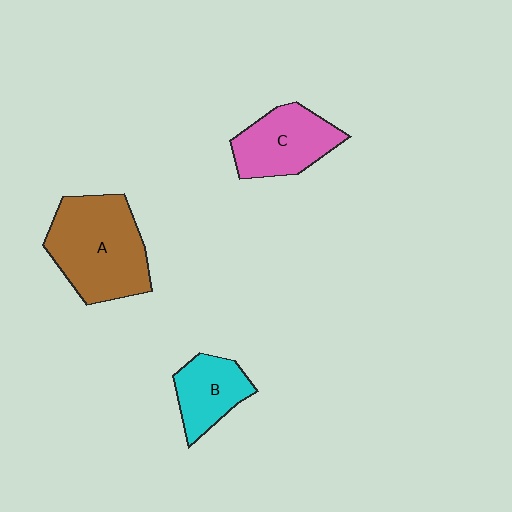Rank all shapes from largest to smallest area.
From largest to smallest: A (brown), C (pink), B (cyan).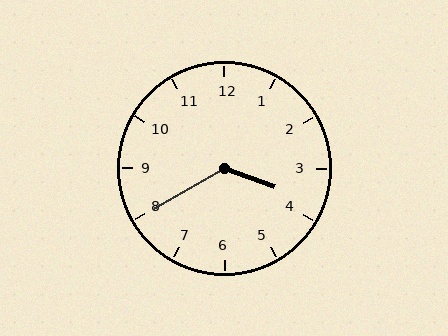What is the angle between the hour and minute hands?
Approximately 130 degrees.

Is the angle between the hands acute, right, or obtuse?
It is obtuse.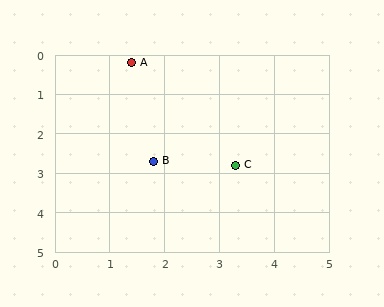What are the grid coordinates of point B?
Point B is at approximately (1.8, 2.7).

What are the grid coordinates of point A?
Point A is at approximately (1.4, 0.2).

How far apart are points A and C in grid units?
Points A and C are about 3.2 grid units apart.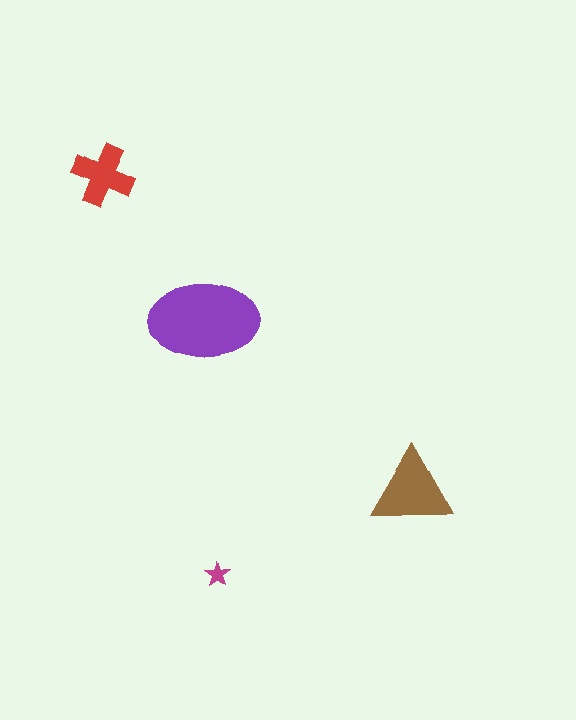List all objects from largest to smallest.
The purple ellipse, the brown triangle, the red cross, the magenta star.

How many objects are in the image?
There are 4 objects in the image.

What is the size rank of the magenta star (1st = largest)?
4th.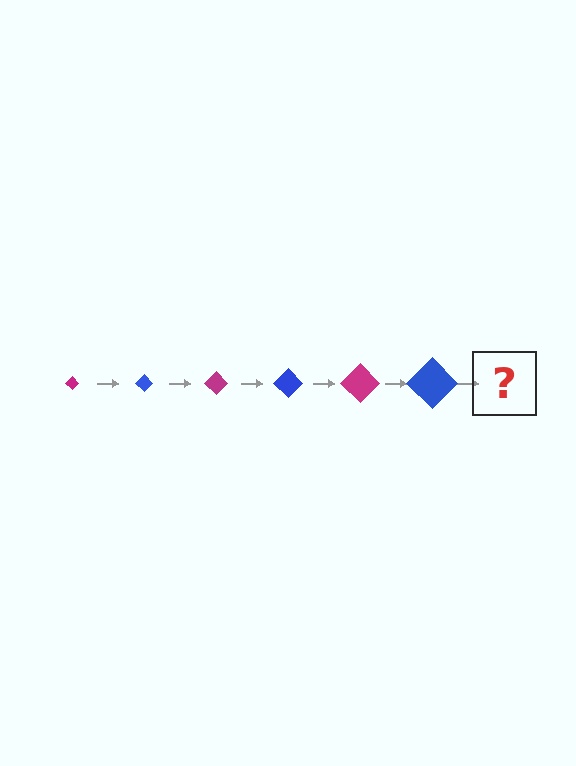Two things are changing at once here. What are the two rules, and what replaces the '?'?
The two rules are that the diamond grows larger each step and the color cycles through magenta and blue. The '?' should be a magenta diamond, larger than the previous one.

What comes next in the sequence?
The next element should be a magenta diamond, larger than the previous one.